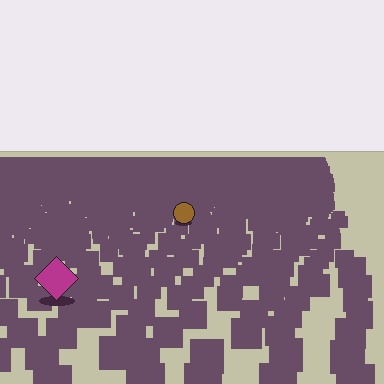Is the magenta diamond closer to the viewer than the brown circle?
Yes. The magenta diamond is closer — you can tell from the texture gradient: the ground texture is coarser near it.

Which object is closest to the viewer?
The magenta diamond is closest. The texture marks near it are larger and more spread out.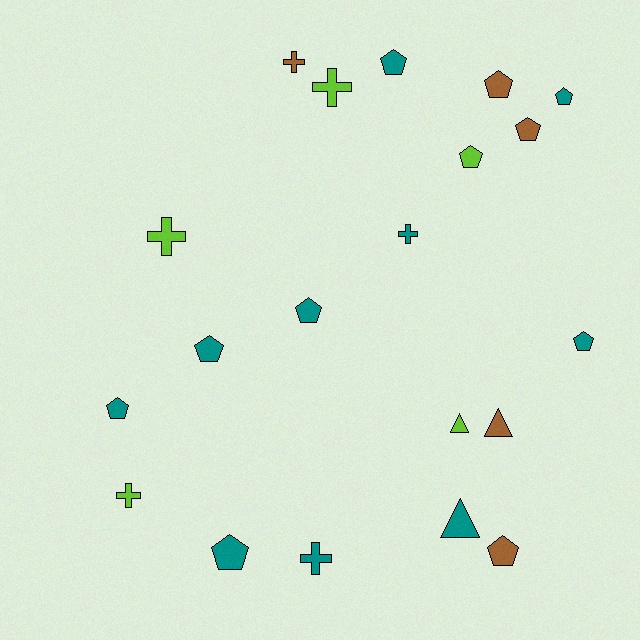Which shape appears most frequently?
Pentagon, with 11 objects.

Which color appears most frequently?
Teal, with 10 objects.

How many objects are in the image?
There are 20 objects.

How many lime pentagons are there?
There is 1 lime pentagon.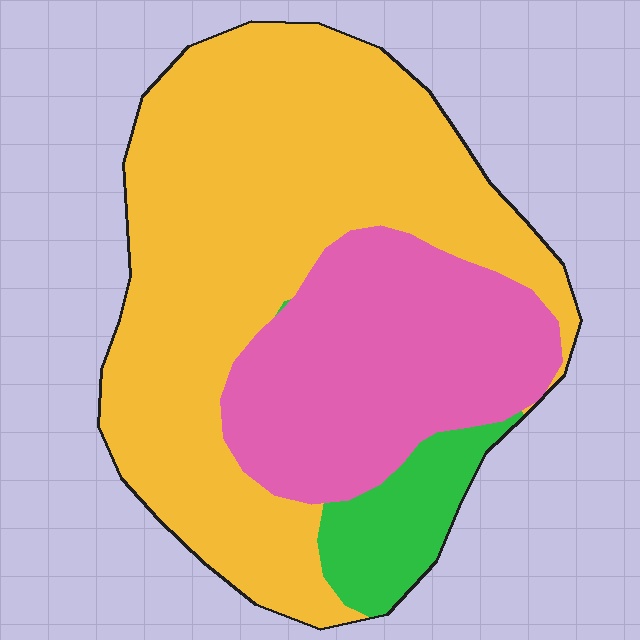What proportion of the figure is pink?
Pink takes up between a sixth and a third of the figure.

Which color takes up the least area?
Green, at roughly 10%.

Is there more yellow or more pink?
Yellow.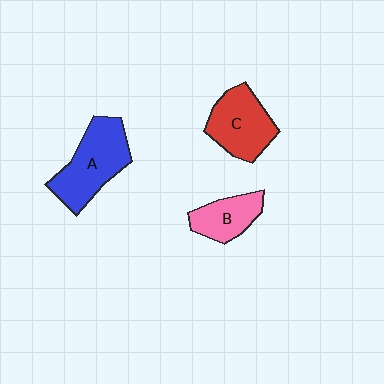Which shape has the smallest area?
Shape B (pink).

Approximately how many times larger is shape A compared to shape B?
Approximately 1.7 times.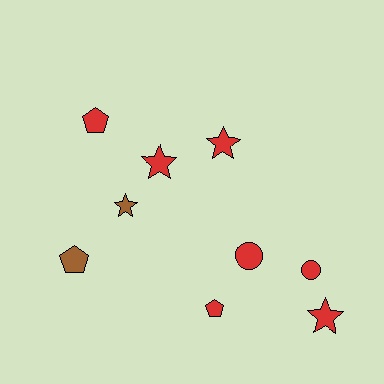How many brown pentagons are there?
There is 1 brown pentagon.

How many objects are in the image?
There are 9 objects.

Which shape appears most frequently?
Star, with 4 objects.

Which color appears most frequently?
Red, with 7 objects.